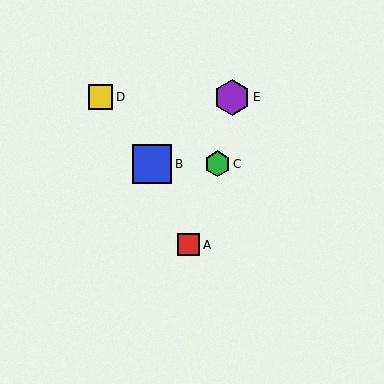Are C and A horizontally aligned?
No, C is at y≈164 and A is at y≈245.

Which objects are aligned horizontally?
Objects B, C are aligned horizontally.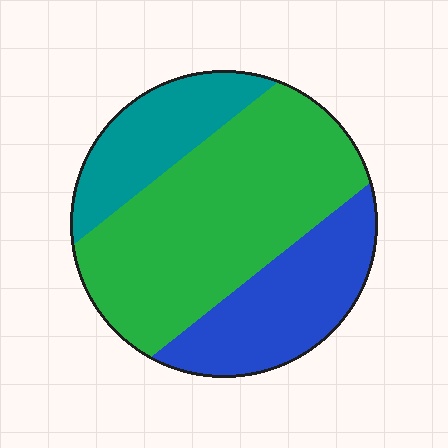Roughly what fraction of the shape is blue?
Blue covers 26% of the shape.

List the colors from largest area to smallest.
From largest to smallest: green, blue, teal.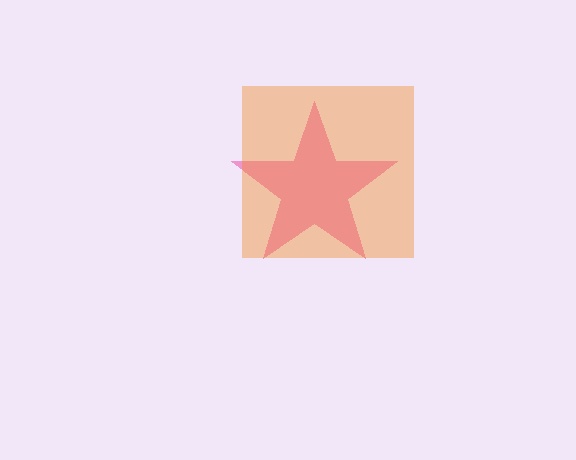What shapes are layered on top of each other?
The layered shapes are: a pink star, an orange square.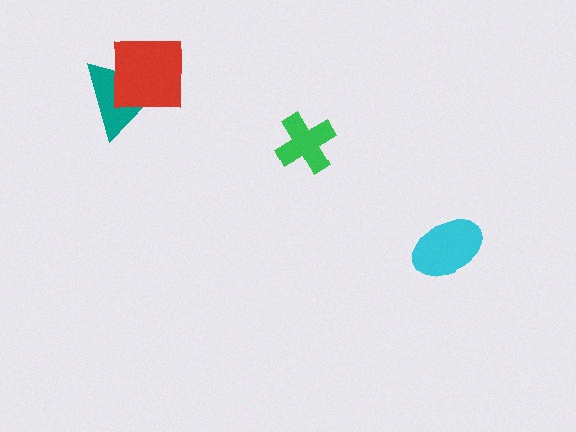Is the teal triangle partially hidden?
Yes, it is partially covered by another shape.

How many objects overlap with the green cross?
0 objects overlap with the green cross.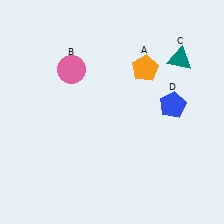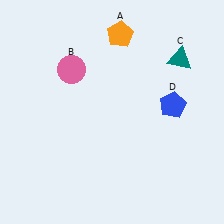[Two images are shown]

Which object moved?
The orange pentagon (A) moved up.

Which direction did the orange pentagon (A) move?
The orange pentagon (A) moved up.